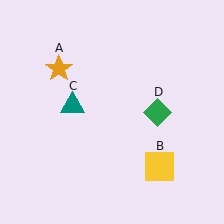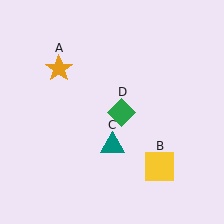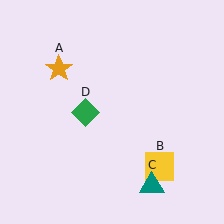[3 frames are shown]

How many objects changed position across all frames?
2 objects changed position: teal triangle (object C), green diamond (object D).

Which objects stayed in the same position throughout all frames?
Orange star (object A) and yellow square (object B) remained stationary.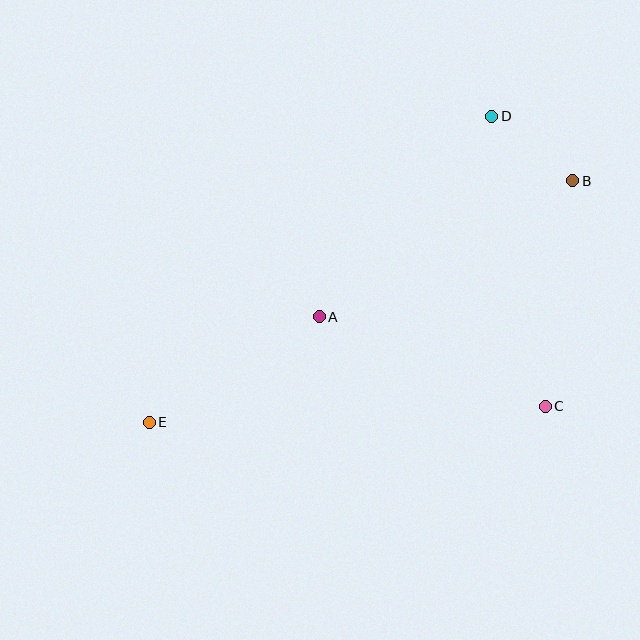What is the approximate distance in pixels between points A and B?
The distance between A and B is approximately 288 pixels.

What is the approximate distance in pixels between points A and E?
The distance between A and E is approximately 200 pixels.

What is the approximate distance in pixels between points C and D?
The distance between C and D is approximately 295 pixels.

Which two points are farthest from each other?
Points B and E are farthest from each other.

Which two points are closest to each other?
Points B and D are closest to each other.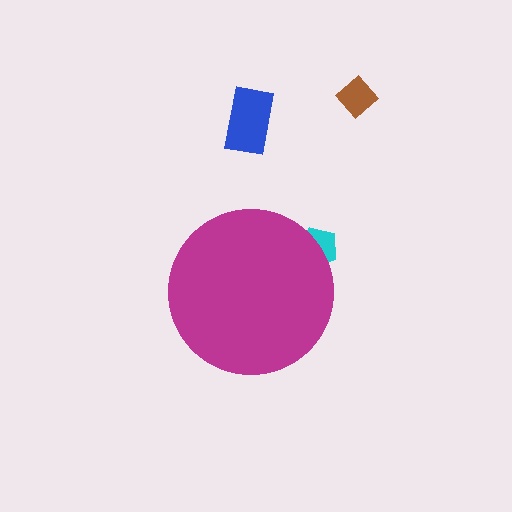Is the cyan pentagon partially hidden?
Yes, the cyan pentagon is partially hidden behind the magenta circle.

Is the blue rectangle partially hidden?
No, the blue rectangle is fully visible.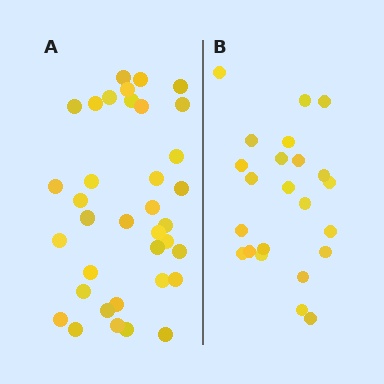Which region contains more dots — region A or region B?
Region A (the left region) has more dots.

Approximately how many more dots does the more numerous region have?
Region A has approximately 15 more dots than region B.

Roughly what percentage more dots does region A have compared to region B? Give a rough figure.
About 55% more.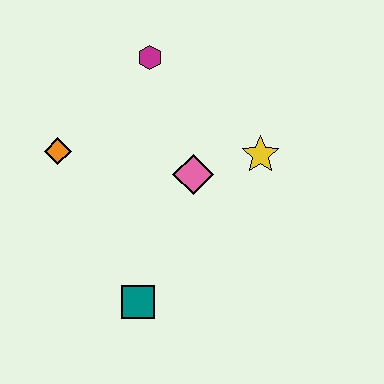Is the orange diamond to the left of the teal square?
Yes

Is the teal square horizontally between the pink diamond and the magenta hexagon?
No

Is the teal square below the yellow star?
Yes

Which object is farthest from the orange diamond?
The yellow star is farthest from the orange diamond.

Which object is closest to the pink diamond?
The yellow star is closest to the pink diamond.